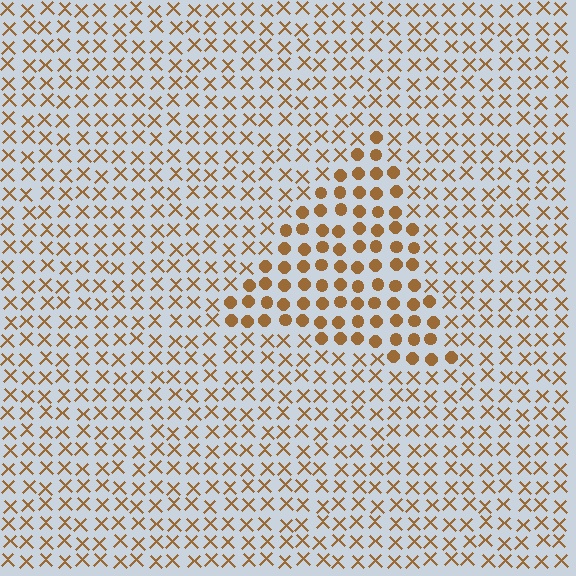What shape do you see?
I see a triangle.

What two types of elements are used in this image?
The image uses circles inside the triangle region and X marks outside it.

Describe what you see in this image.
The image is filled with small brown elements arranged in a uniform grid. A triangle-shaped region contains circles, while the surrounding area contains X marks. The boundary is defined purely by the change in element shape.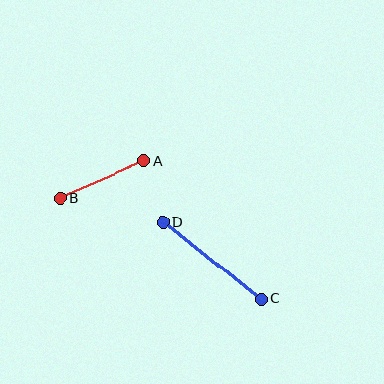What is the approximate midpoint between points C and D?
The midpoint is at approximately (212, 261) pixels.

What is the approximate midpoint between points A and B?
The midpoint is at approximately (102, 179) pixels.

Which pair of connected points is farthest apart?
Points C and D are farthest apart.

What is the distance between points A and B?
The distance is approximately 92 pixels.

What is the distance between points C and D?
The distance is approximately 125 pixels.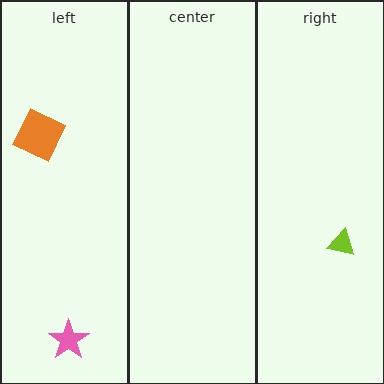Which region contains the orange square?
The left region.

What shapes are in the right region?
The lime triangle.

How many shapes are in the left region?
2.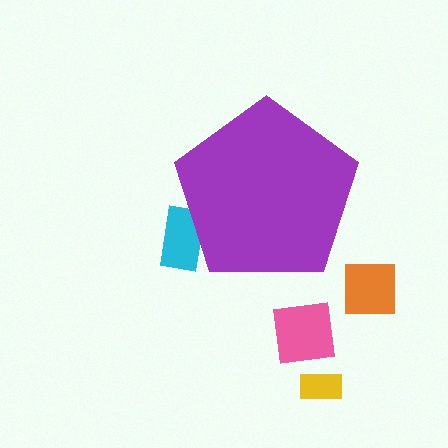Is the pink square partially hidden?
No, the pink square is fully visible.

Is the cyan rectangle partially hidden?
Yes, the cyan rectangle is partially hidden behind the purple pentagon.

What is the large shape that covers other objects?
A purple pentagon.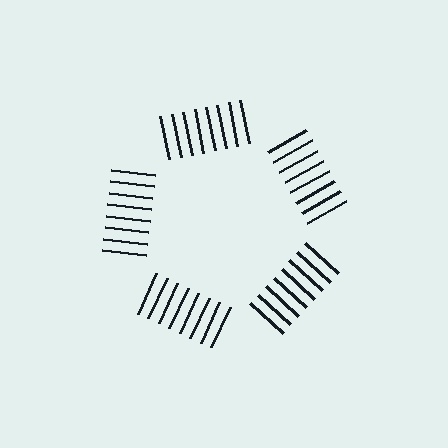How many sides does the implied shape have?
5 sides — the line-ends trace a pentagon.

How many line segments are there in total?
40 — 8 along each of the 5 edges.